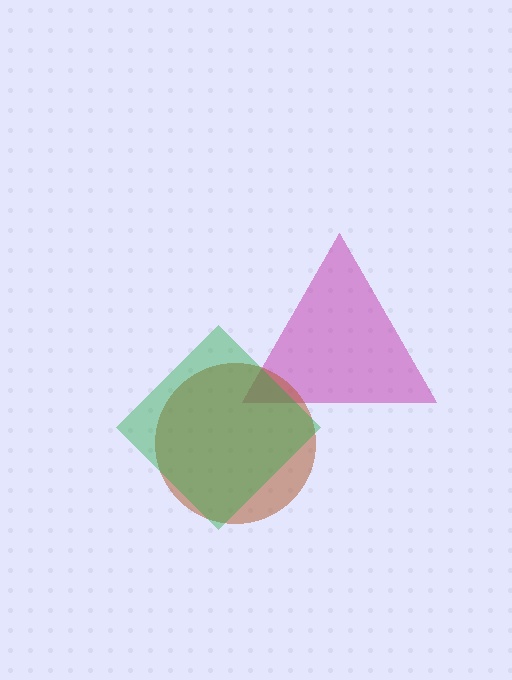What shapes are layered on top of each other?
The layered shapes are: a magenta triangle, a brown circle, a green diamond.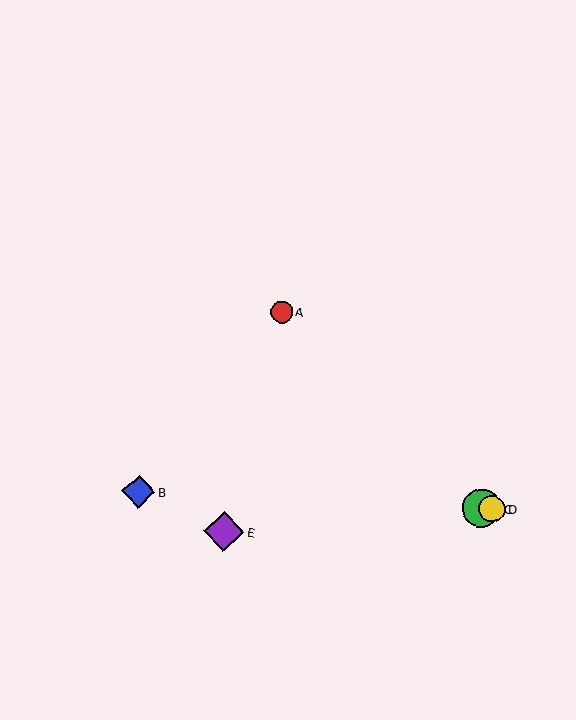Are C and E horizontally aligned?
No, C is at y≈508 and E is at y≈532.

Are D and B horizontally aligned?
Yes, both are at y≈509.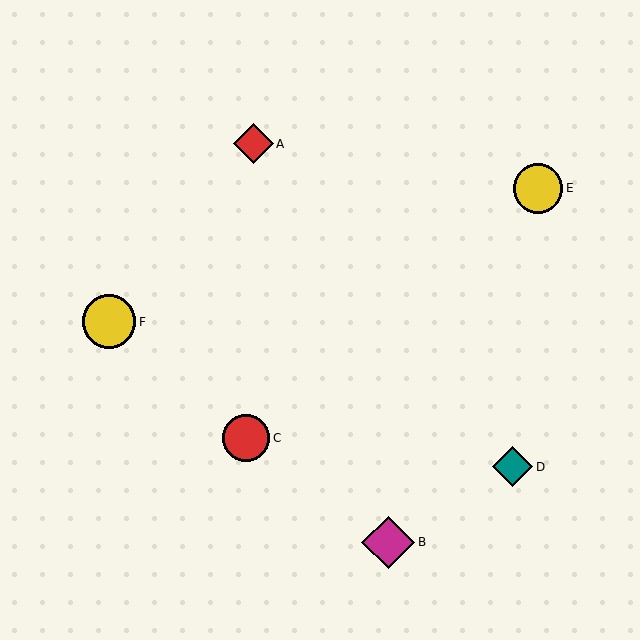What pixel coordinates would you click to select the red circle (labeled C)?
Click at (246, 438) to select the red circle C.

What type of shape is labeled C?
Shape C is a red circle.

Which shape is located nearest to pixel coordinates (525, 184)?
The yellow circle (labeled E) at (538, 188) is nearest to that location.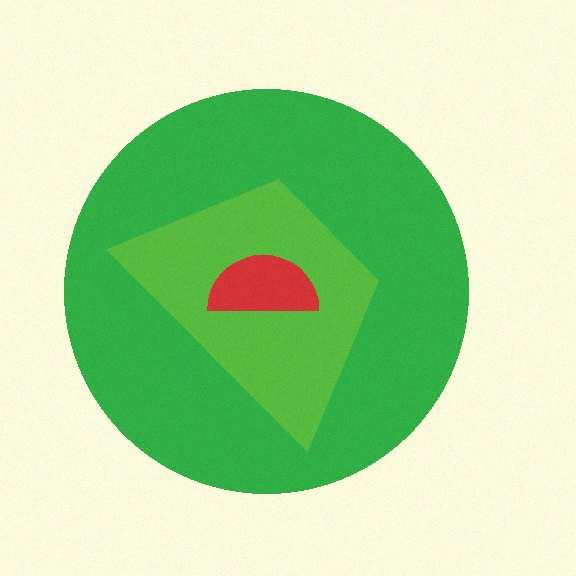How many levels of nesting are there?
3.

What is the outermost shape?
The green circle.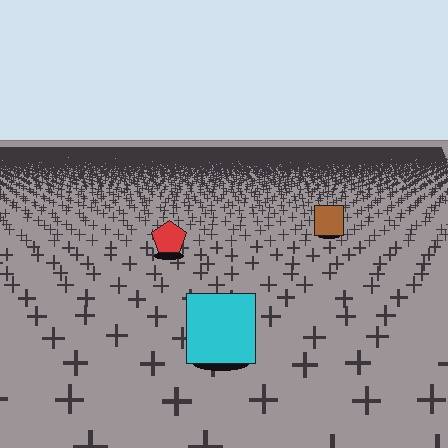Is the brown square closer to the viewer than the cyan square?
No. The cyan square is closer — you can tell from the texture gradient: the ground texture is coarser near it.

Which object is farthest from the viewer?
The brown square is farthest from the viewer. It appears smaller and the ground texture around it is denser.